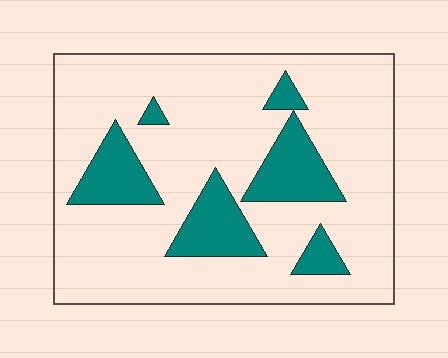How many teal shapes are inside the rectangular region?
6.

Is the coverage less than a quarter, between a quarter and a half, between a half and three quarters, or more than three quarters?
Less than a quarter.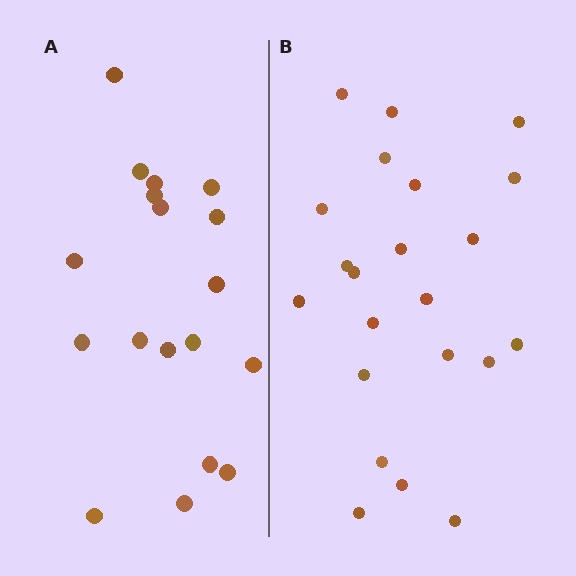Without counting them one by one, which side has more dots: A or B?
Region B (the right region) has more dots.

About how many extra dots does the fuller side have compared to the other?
Region B has about 4 more dots than region A.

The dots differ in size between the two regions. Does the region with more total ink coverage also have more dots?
No. Region A has more total ink coverage because its dots are larger, but region B actually contains more individual dots. Total area can be misleading — the number of items is what matters here.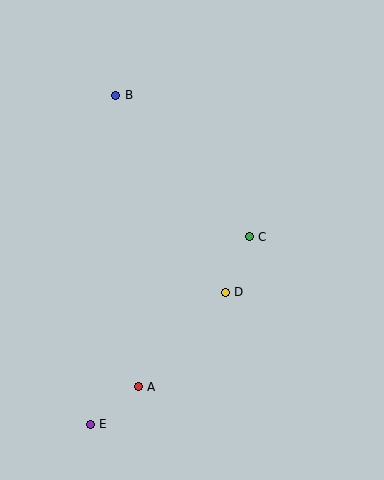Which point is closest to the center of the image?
Point C at (249, 237) is closest to the center.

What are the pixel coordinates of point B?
Point B is at (116, 95).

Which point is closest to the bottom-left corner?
Point E is closest to the bottom-left corner.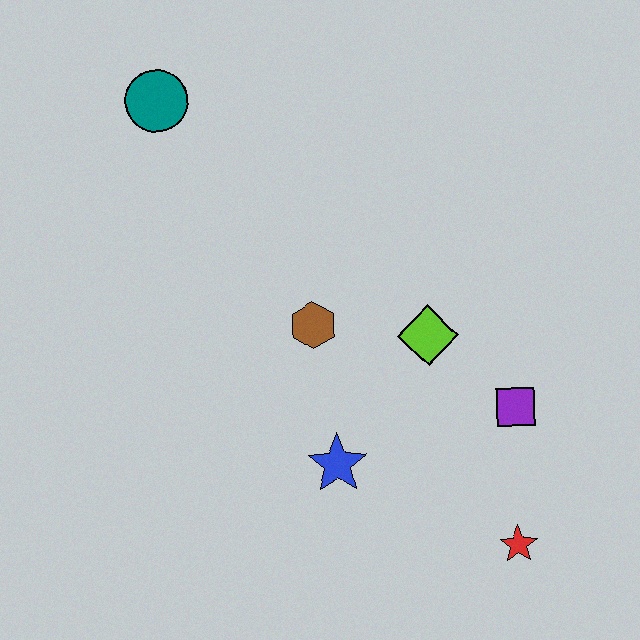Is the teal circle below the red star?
No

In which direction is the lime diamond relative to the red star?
The lime diamond is above the red star.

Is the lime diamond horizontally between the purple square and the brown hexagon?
Yes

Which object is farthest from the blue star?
The teal circle is farthest from the blue star.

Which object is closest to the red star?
The purple square is closest to the red star.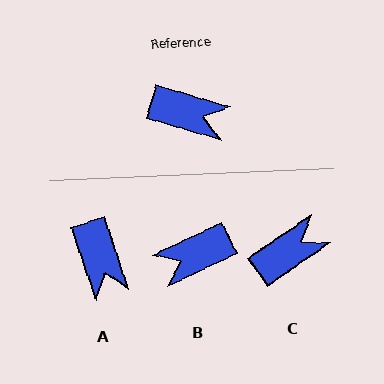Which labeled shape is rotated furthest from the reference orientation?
B, about 139 degrees away.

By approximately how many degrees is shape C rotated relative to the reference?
Approximately 50 degrees counter-clockwise.